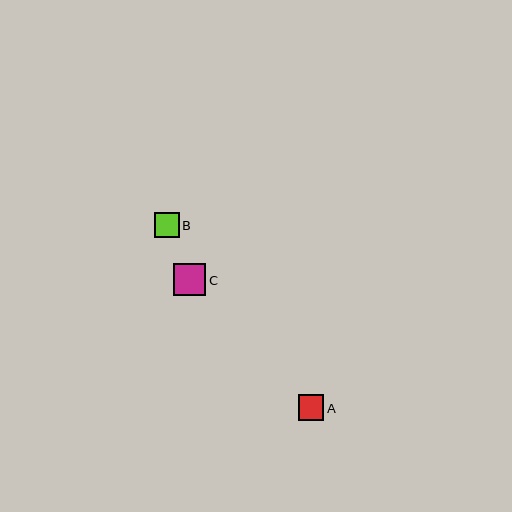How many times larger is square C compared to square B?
Square C is approximately 1.3 times the size of square B.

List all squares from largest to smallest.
From largest to smallest: C, A, B.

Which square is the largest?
Square C is the largest with a size of approximately 32 pixels.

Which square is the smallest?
Square B is the smallest with a size of approximately 24 pixels.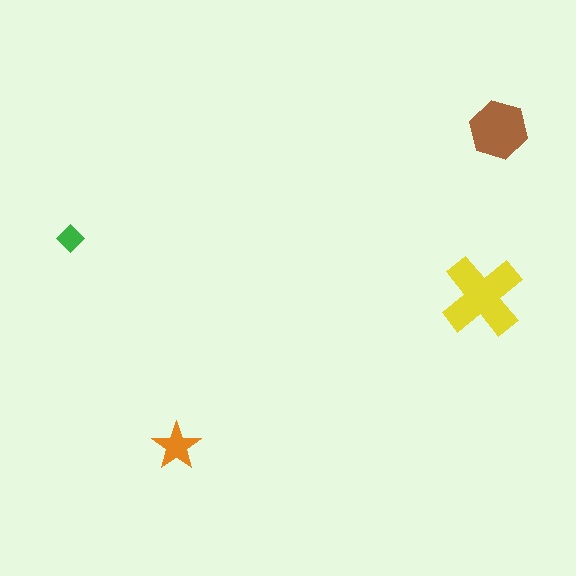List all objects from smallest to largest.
The green diamond, the orange star, the brown hexagon, the yellow cross.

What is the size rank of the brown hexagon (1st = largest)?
2nd.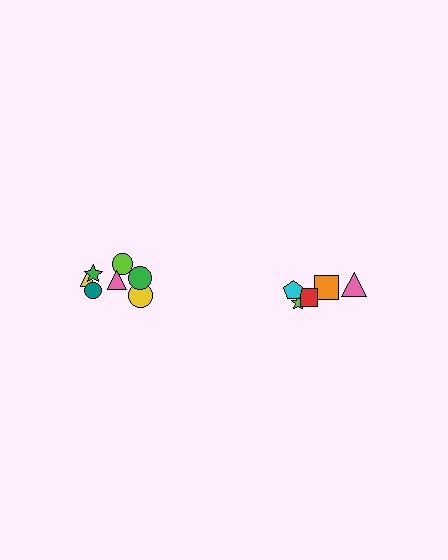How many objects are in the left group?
There are 7 objects.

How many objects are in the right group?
There are 5 objects.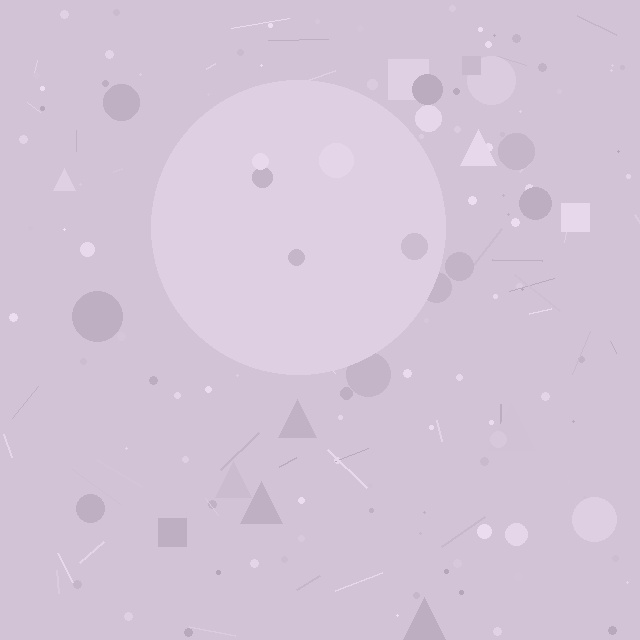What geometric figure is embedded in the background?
A circle is embedded in the background.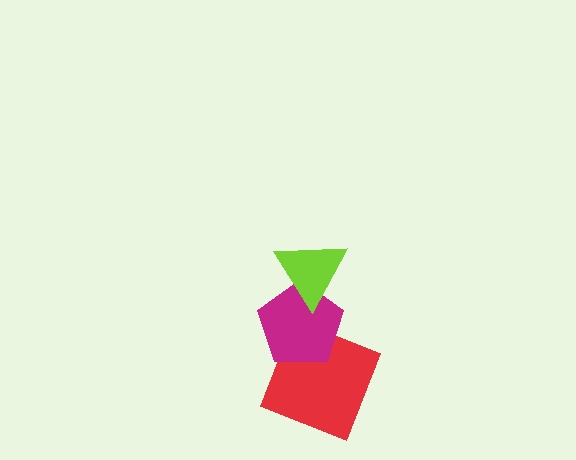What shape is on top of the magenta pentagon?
The lime triangle is on top of the magenta pentagon.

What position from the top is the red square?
The red square is 3rd from the top.